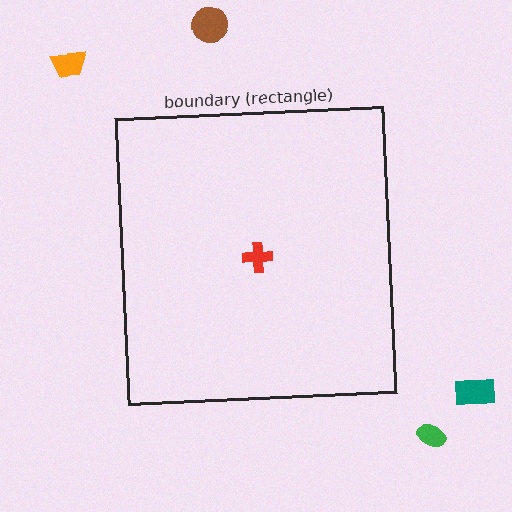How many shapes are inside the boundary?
1 inside, 4 outside.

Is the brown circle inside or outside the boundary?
Outside.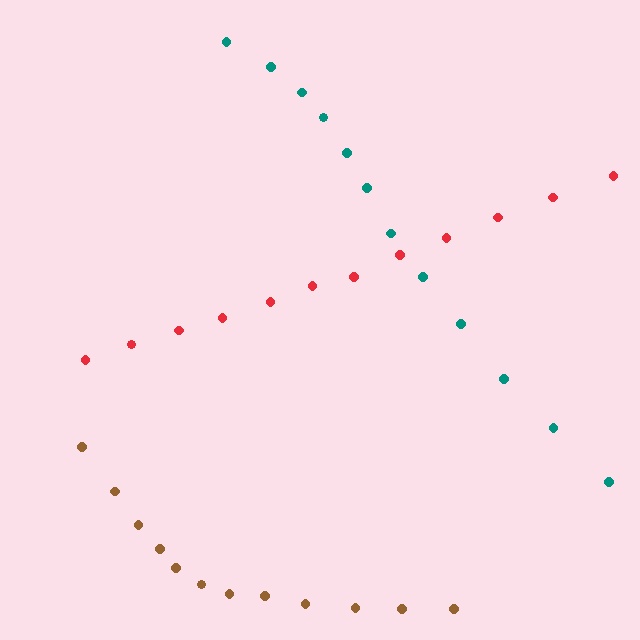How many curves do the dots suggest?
There are 3 distinct paths.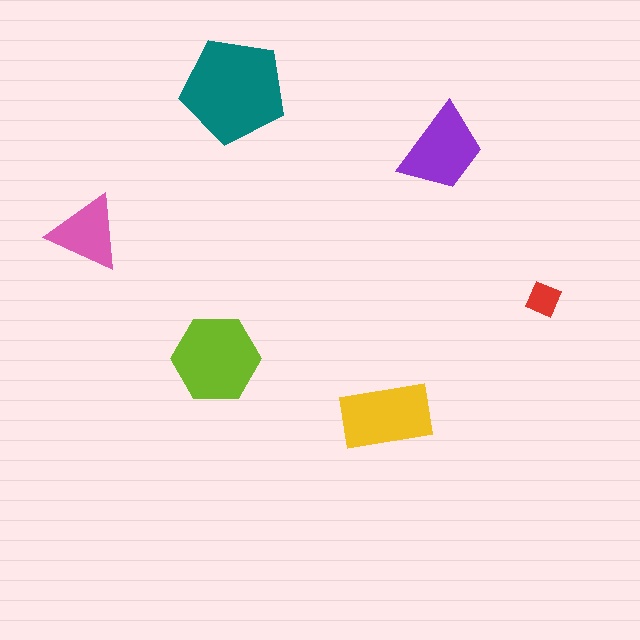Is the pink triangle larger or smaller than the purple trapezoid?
Smaller.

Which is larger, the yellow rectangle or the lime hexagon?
The lime hexagon.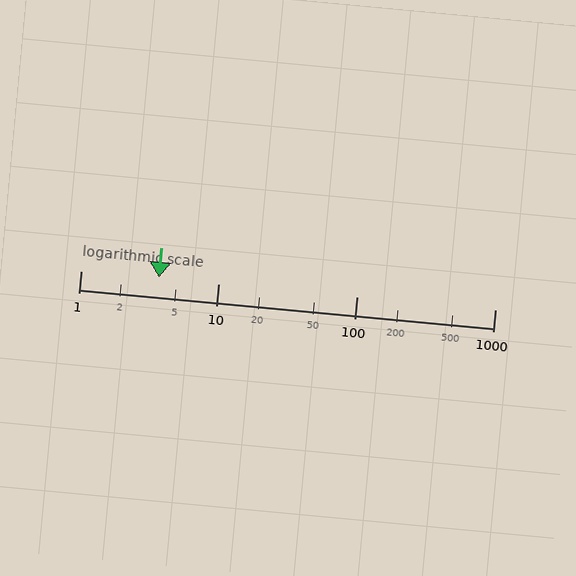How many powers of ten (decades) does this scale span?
The scale spans 3 decades, from 1 to 1000.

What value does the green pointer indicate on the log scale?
The pointer indicates approximately 3.7.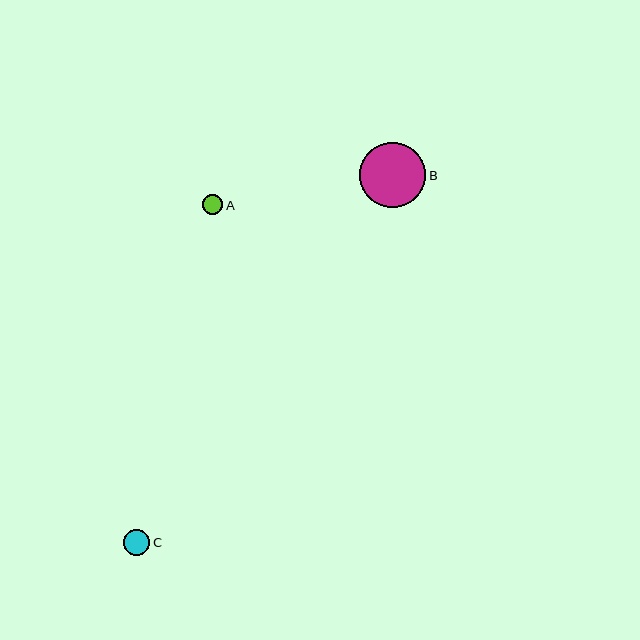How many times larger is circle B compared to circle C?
Circle B is approximately 2.5 times the size of circle C.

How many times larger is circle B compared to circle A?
Circle B is approximately 3.3 times the size of circle A.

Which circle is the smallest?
Circle A is the smallest with a size of approximately 20 pixels.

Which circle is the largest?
Circle B is the largest with a size of approximately 66 pixels.